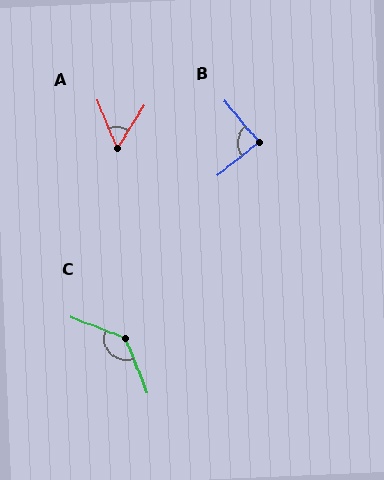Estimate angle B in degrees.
Approximately 88 degrees.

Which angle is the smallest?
A, at approximately 54 degrees.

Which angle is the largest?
C, at approximately 133 degrees.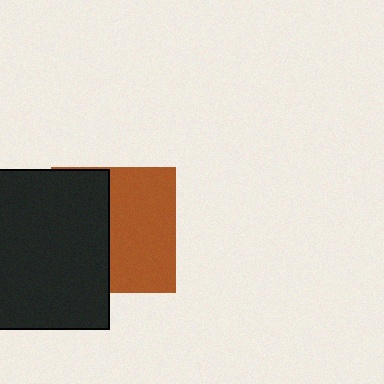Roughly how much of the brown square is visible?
About half of it is visible (roughly 54%).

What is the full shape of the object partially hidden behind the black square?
The partially hidden object is a brown square.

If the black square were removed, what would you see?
You would see the complete brown square.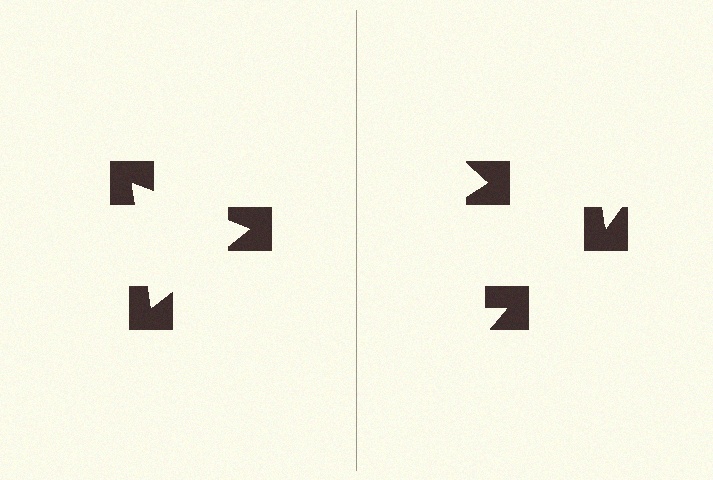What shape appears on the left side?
An illusory triangle.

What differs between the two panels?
The notched squares are positioned identically on both sides; only the wedge orientations differ. On the left they align to a triangle; on the right they are misaligned.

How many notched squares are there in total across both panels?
6 — 3 on each side.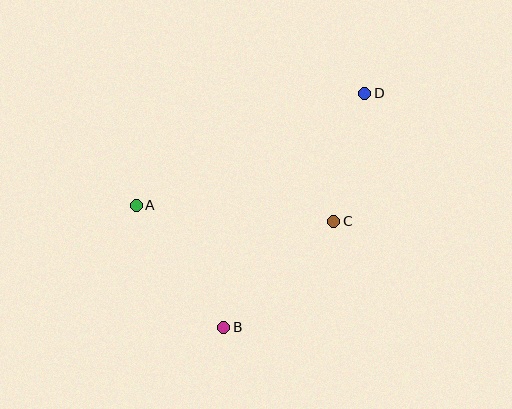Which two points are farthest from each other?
Points B and D are farthest from each other.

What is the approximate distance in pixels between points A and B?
The distance between A and B is approximately 150 pixels.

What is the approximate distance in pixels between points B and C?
The distance between B and C is approximately 153 pixels.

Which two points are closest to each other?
Points C and D are closest to each other.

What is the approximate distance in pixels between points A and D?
The distance between A and D is approximately 255 pixels.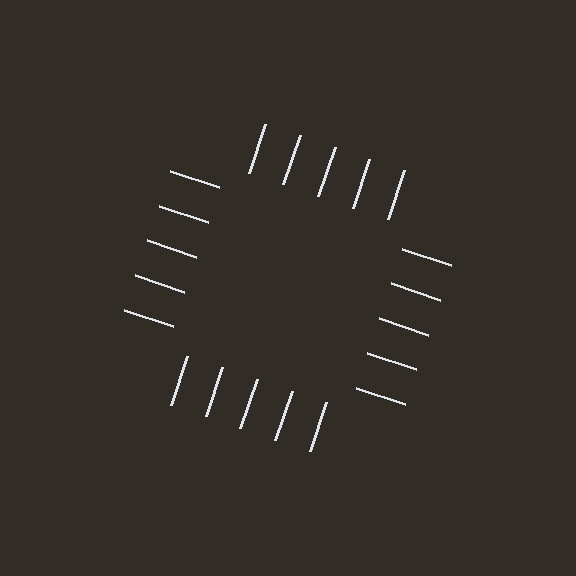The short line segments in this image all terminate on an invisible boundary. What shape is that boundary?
An illusory square — the line segments terminate on its edges but no continuous stroke is drawn.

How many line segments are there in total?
20 — 5 along each of the 4 edges.